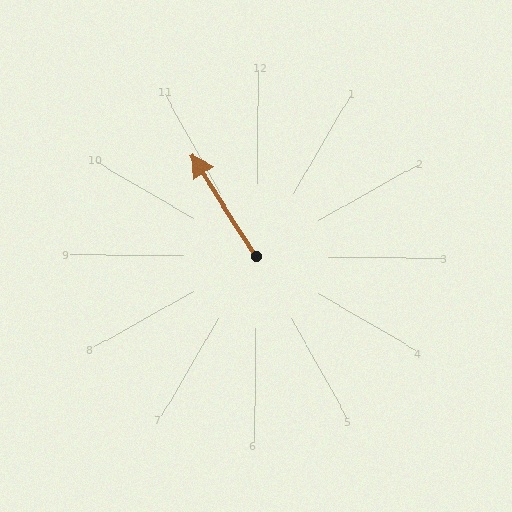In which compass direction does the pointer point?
Northwest.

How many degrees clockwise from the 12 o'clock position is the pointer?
Approximately 327 degrees.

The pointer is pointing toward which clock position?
Roughly 11 o'clock.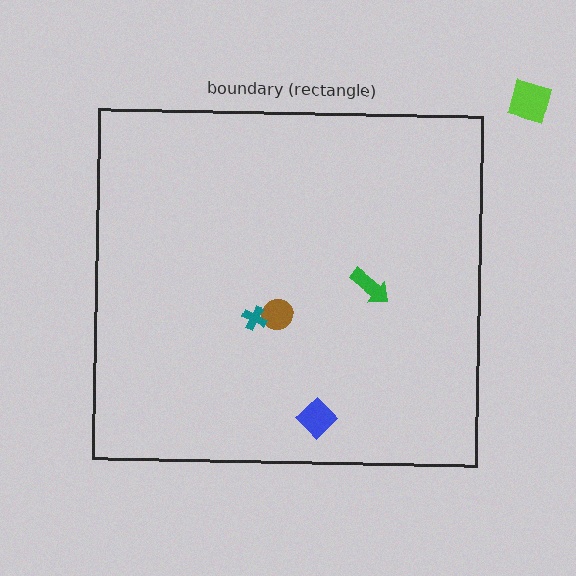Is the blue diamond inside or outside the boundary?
Inside.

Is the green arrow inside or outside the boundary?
Inside.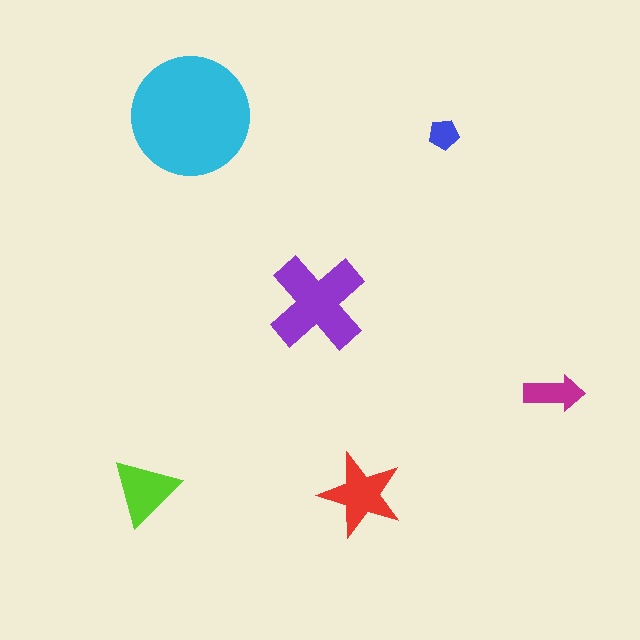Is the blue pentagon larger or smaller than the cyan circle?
Smaller.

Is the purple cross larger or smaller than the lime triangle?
Larger.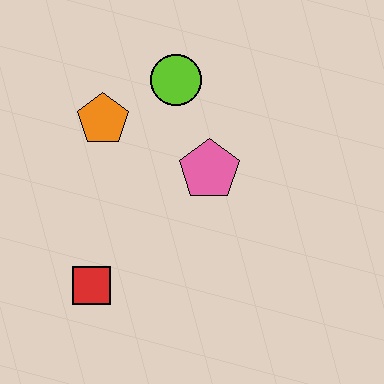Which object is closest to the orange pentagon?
The lime circle is closest to the orange pentagon.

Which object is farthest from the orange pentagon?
The red square is farthest from the orange pentagon.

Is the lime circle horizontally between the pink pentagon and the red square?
Yes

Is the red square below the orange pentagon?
Yes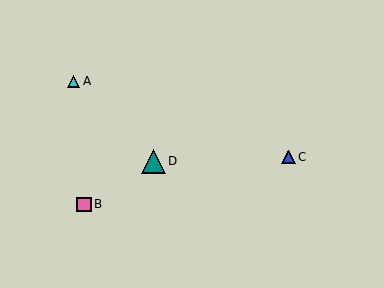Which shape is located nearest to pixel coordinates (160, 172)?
The teal triangle (labeled D) at (153, 161) is nearest to that location.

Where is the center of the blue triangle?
The center of the blue triangle is at (288, 157).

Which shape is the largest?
The teal triangle (labeled D) is the largest.